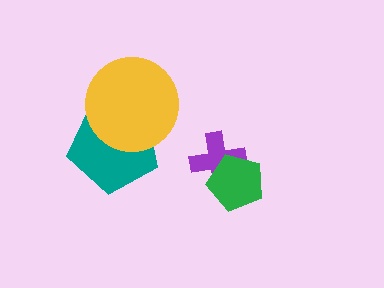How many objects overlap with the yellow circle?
1 object overlaps with the yellow circle.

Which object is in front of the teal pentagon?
The yellow circle is in front of the teal pentagon.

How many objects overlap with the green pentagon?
1 object overlaps with the green pentagon.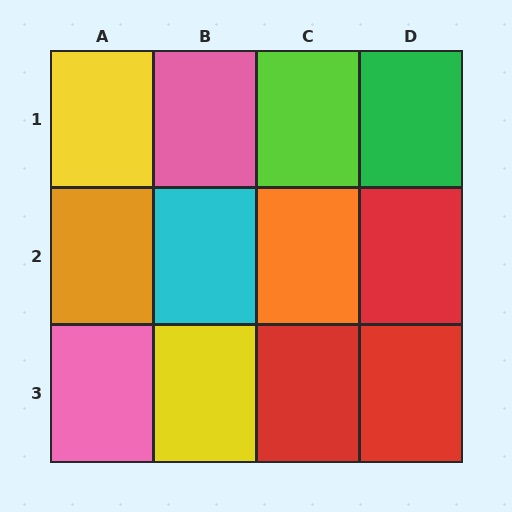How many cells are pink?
2 cells are pink.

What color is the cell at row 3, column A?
Pink.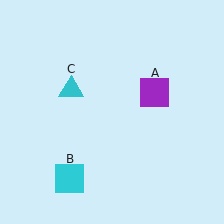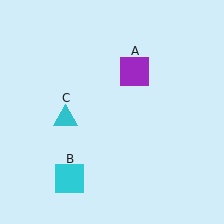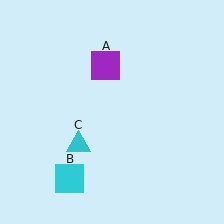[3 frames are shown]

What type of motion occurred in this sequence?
The purple square (object A), cyan triangle (object C) rotated counterclockwise around the center of the scene.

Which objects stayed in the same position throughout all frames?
Cyan square (object B) remained stationary.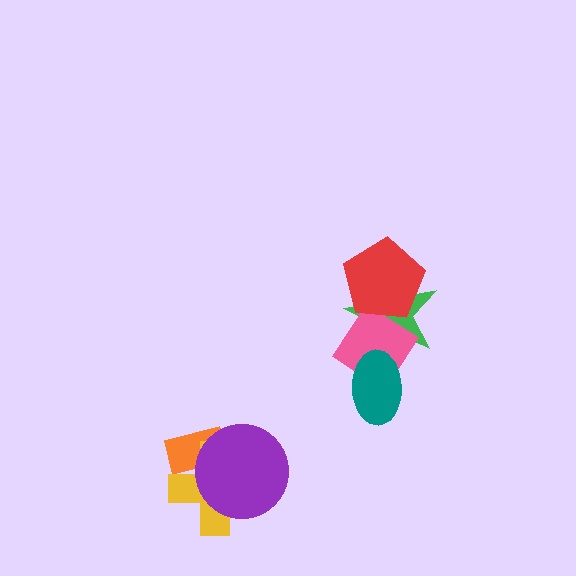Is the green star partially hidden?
Yes, it is partially covered by another shape.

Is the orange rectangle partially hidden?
Yes, it is partially covered by another shape.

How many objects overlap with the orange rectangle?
2 objects overlap with the orange rectangle.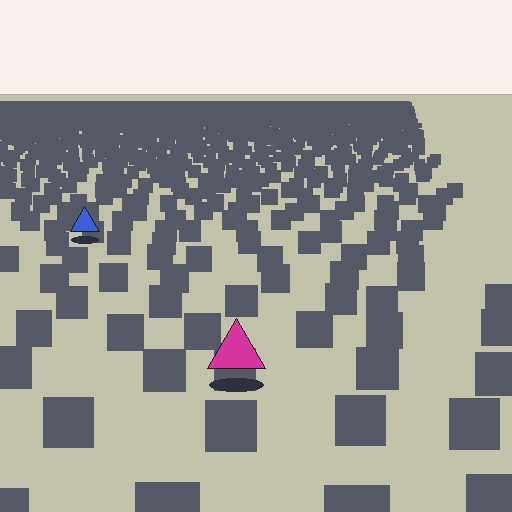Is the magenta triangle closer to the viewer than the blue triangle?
Yes. The magenta triangle is closer — you can tell from the texture gradient: the ground texture is coarser near it.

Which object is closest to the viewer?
The magenta triangle is closest. The texture marks near it are larger and more spread out.